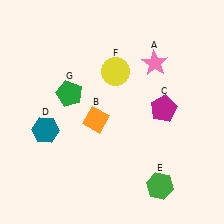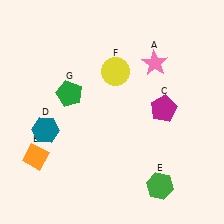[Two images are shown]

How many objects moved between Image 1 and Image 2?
1 object moved between the two images.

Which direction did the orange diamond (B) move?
The orange diamond (B) moved left.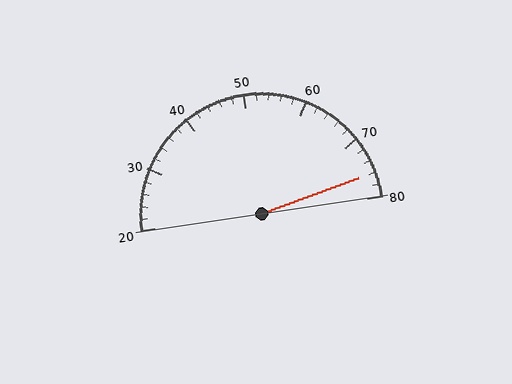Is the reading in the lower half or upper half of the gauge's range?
The reading is in the upper half of the range (20 to 80).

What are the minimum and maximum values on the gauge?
The gauge ranges from 20 to 80.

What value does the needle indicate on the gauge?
The needle indicates approximately 76.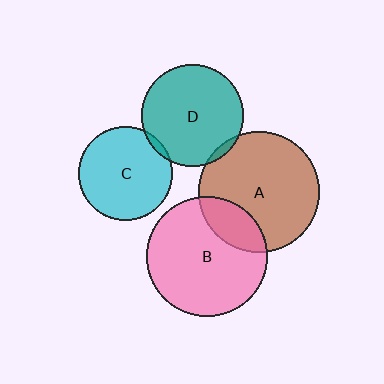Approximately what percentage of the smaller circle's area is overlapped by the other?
Approximately 5%.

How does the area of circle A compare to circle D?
Approximately 1.4 times.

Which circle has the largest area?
Circle A (brown).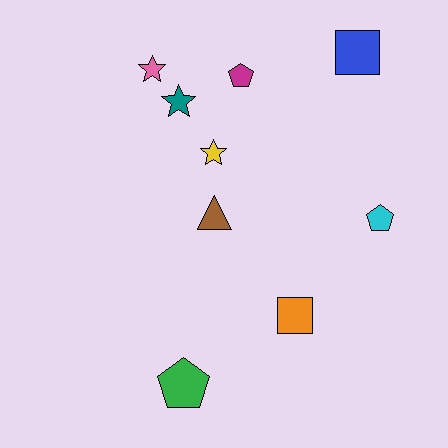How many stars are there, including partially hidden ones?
There are 3 stars.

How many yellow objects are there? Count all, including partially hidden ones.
There is 1 yellow object.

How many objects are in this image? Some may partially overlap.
There are 9 objects.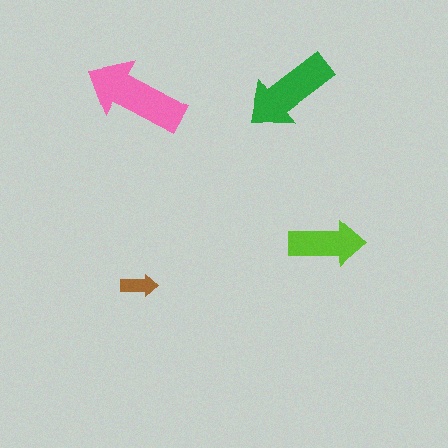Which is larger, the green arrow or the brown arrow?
The green one.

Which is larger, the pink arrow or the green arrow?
The pink one.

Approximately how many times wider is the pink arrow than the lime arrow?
About 1.5 times wider.